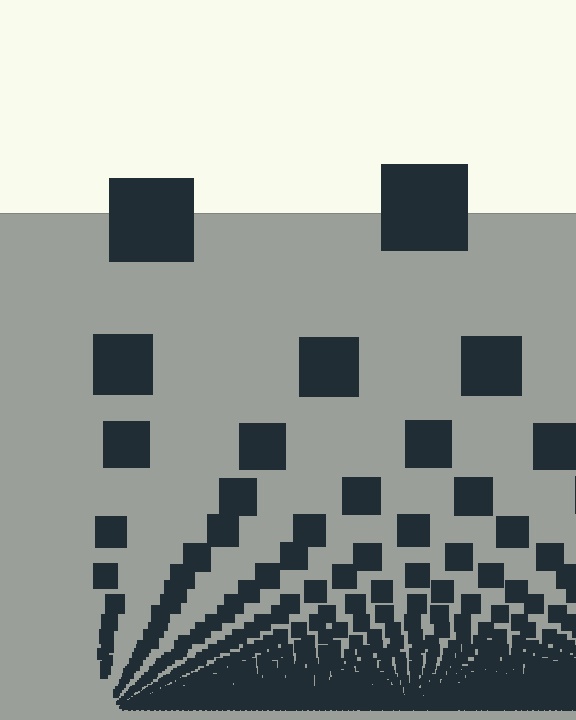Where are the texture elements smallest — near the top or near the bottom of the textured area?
Near the bottom.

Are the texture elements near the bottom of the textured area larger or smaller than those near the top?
Smaller. The gradient is inverted — elements near the bottom are smaller and denser.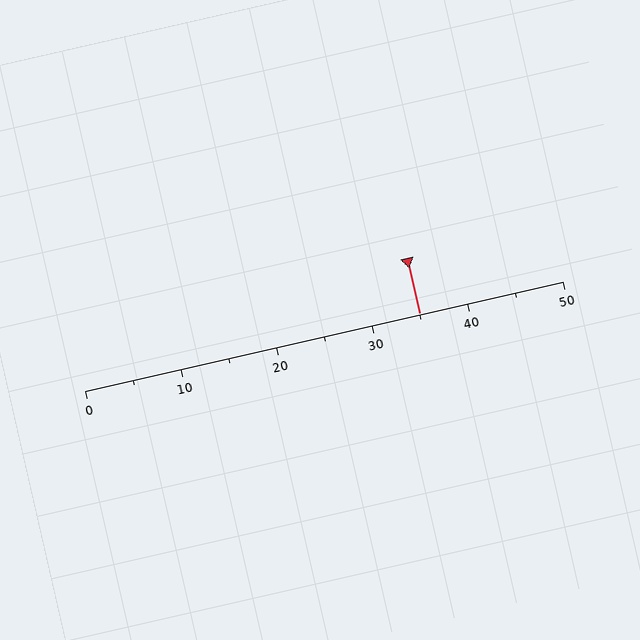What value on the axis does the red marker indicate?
The marker indicates approximately 35.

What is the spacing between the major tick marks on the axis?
The major ticks are spaced 10 apart.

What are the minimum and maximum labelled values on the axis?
The axis runs from 0 to 50.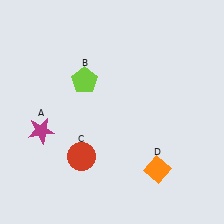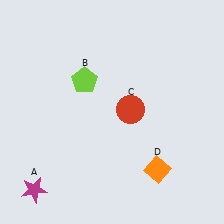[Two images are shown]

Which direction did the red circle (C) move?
The red circle (C) moved right.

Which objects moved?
The objects that moved are: the magenta star (A), the red circle (C).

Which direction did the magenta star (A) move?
The magenta star (A) moved down.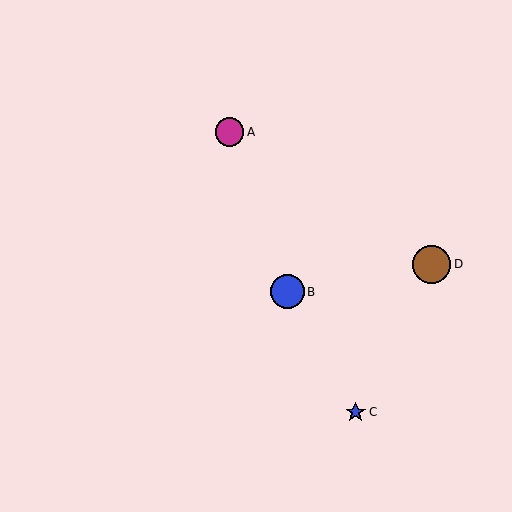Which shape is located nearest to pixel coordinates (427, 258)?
The brown circle (labeled D) at (431, 264) is nearest to that location.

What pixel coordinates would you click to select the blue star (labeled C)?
Click at (356, 412) to select the blue star C.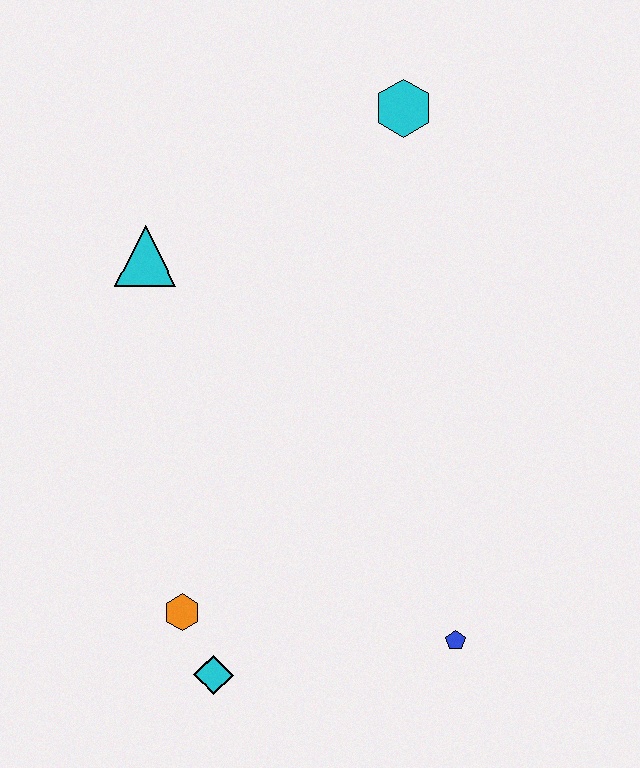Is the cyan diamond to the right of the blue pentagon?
No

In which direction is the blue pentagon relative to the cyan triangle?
The blue pentagon is below the cyan triangle.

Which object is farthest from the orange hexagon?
The cyan hexagon is farthest from the orange hexagon.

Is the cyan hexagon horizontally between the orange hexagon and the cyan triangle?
No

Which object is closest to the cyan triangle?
The cyan hexagon is closest to the cyan triangle.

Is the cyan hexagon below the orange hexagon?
No